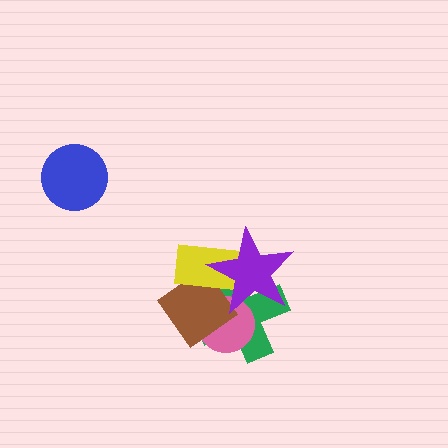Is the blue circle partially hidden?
No, no other shape covers it.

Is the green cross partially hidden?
Yes, it is partially covered by another shape.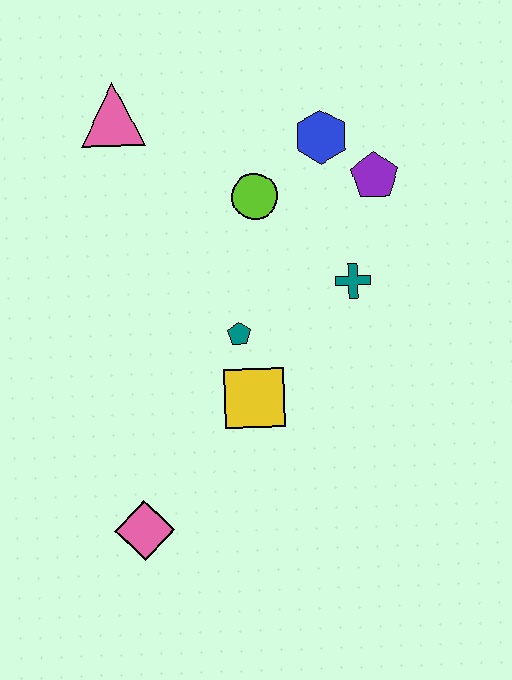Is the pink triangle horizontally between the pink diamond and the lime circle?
No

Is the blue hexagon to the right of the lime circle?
Yes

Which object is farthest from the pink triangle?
The pink diamond is farthest from the pink triangle.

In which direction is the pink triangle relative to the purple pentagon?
The pink triangle is to the left of the purple pentagon.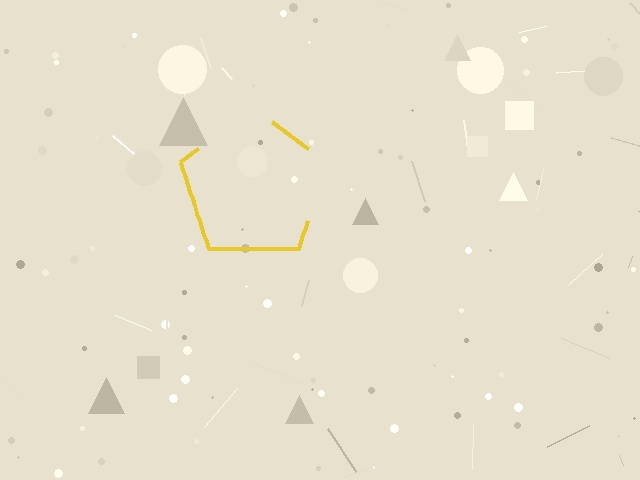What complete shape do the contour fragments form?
The contour fragments form a pentagon.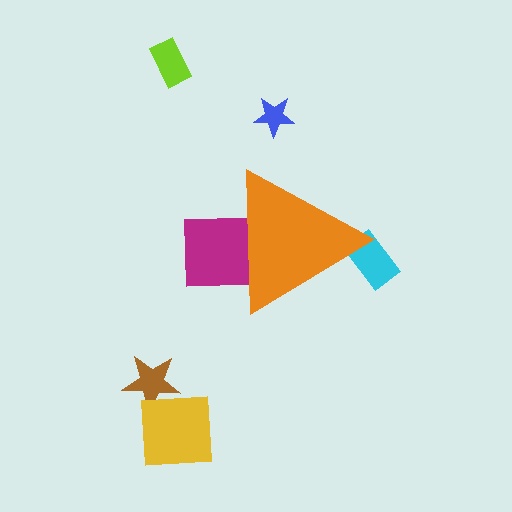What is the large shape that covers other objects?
An orange triangle.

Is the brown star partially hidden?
No, the brown star is fully visible.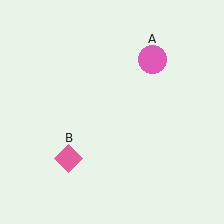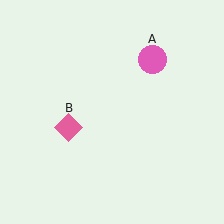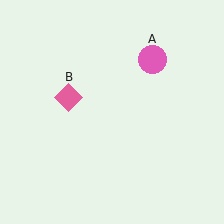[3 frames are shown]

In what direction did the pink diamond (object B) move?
The pink diamond (object B) moved up.